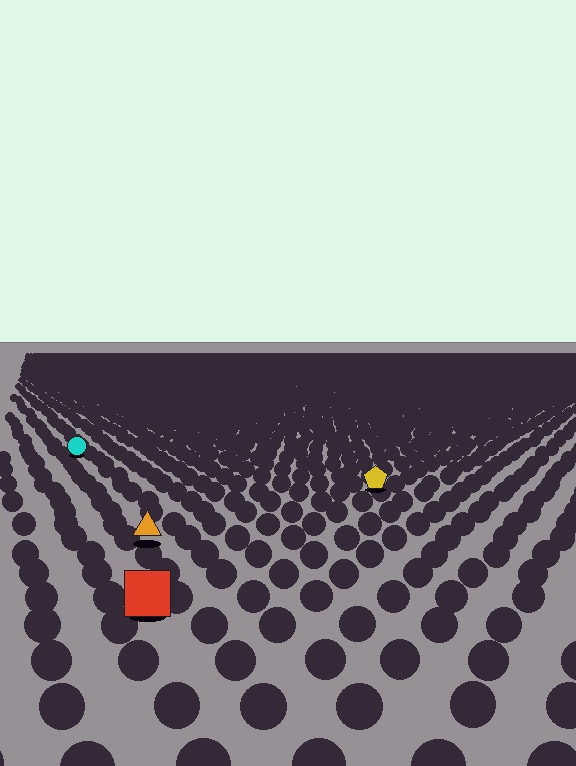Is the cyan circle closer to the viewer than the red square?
No. The red square is closer — you can tell from the texture gradient: the ground texture is coarser near it.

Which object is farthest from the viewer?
The cyan circle is farthest from the viewer. It appears smaller and the ground texture around it is denser.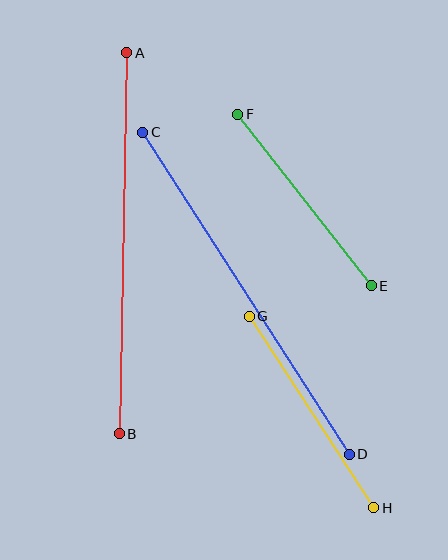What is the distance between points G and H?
The distance is approximately 229 pixels.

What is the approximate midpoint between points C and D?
The midpoint is at approximately (246, 293) pixels.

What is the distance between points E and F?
The distance is approximately 218 pixels.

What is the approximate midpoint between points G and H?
The midpoint is at approximately (312, 412) pixels.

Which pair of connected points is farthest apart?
Points C and D are farthest apart.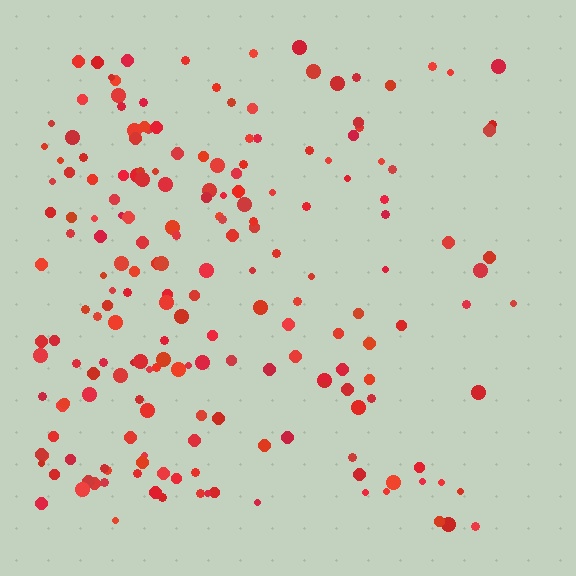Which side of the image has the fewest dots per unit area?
The right.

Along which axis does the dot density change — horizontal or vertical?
Horizontal.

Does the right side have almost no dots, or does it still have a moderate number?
Still a moderate number, just noticeably fewer than the left.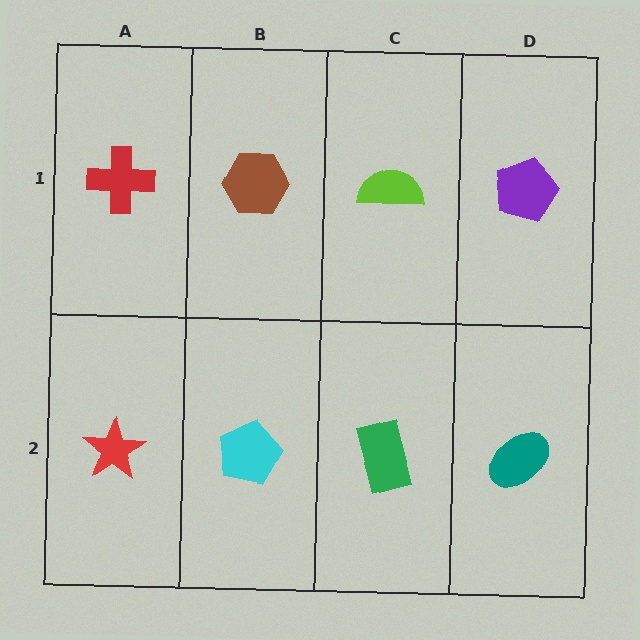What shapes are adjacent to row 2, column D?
A purple pentagon (row 1, column D), a green rectangle (row 2, column C).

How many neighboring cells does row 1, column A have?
2.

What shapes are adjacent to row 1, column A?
A red star (row 2, column A), a brown hexagon (row 1, column B).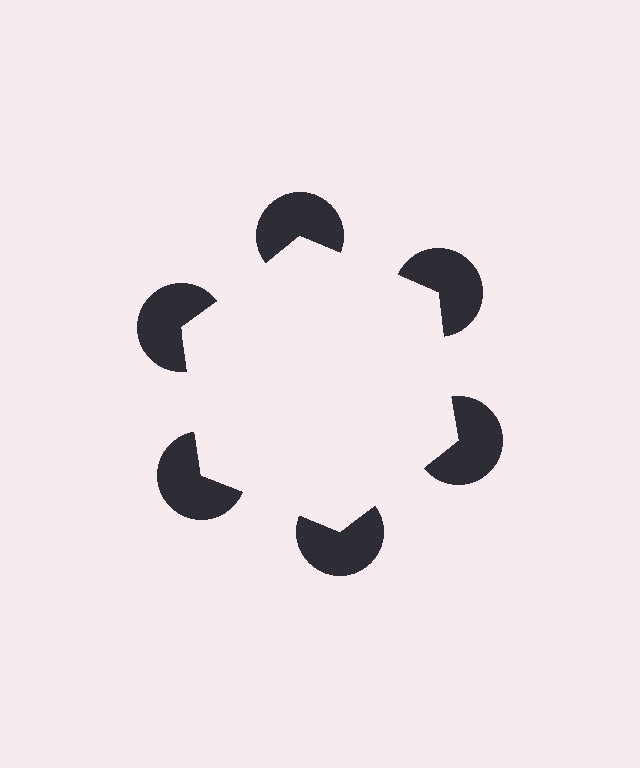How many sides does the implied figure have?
6 sides.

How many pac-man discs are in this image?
There are 6 — one at each vertex of the illusory hexagon.